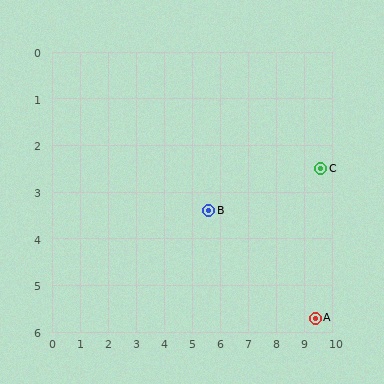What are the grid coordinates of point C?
Point C is at approximately (9.6, 2.5).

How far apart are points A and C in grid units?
Points A and C are about 3.2 grid units apart.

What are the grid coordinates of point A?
Point A is at approximately (9.4, 5.7).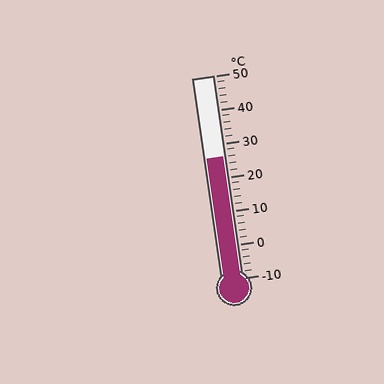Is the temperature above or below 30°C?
The temperature is below 30°C.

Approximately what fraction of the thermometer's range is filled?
The thermometer is filled to approximately 60% of its range.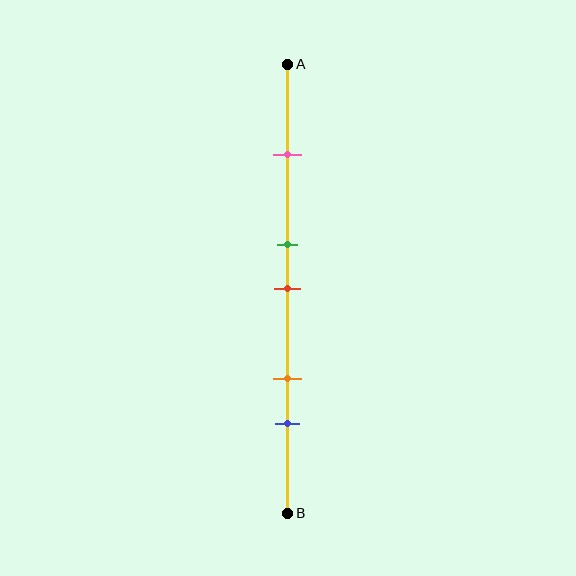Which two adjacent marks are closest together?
The green and red marks are the closest adjacent pair.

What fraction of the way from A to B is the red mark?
The red mark is approximately 50% (0.5) of the way from A to B.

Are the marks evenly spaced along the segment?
No, the marks are not evenly spaced.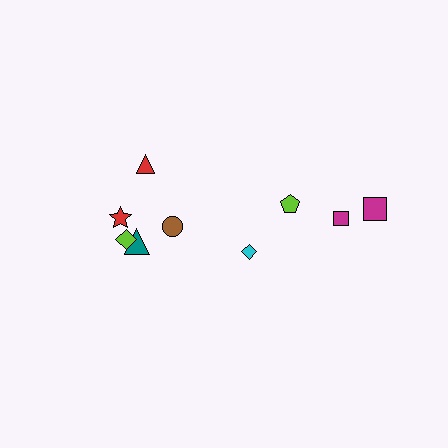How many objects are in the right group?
There are 3 objects.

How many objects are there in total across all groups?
There are 9 objects.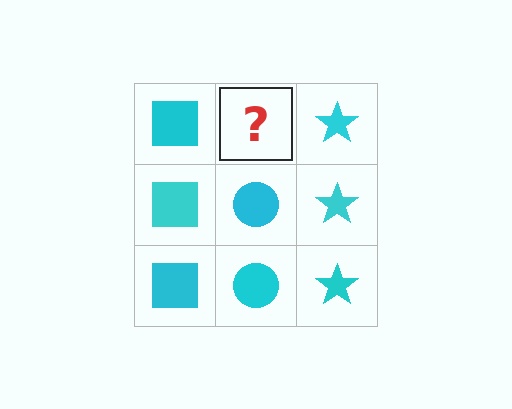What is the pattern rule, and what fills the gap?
The rule is that each column has a consistent shape. The gap should be filled with a cyan circle.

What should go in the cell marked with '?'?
The missing cell should contain a cyan circle.